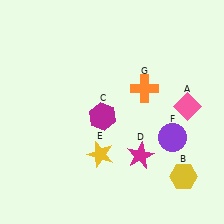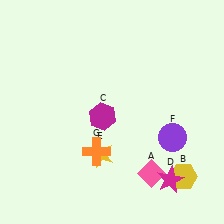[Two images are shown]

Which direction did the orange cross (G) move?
The orange cross (G) moved down.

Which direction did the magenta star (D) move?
The magenta star (D) moved right.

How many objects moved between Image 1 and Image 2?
3 objects moved between the two images.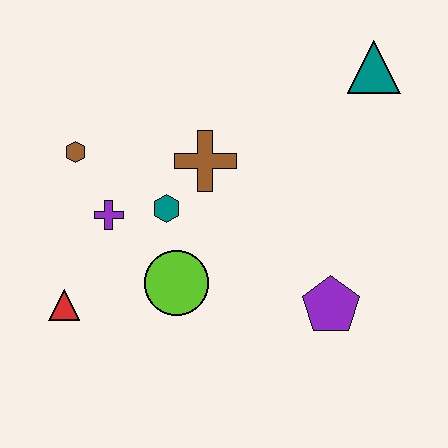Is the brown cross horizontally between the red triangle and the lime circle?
No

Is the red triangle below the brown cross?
Yes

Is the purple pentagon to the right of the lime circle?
Yes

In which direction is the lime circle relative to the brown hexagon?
The lime circle is below the brown hexagon.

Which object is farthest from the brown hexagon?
The teal triangle is farthest from the brown hexagon.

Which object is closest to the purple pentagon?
The lime circle is closest to the purple pentagon.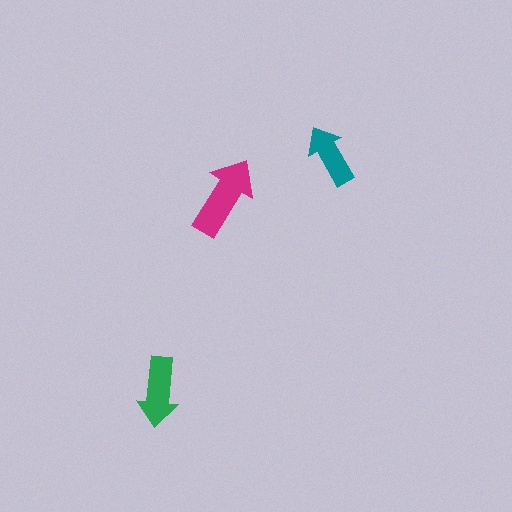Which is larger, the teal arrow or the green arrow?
The green one.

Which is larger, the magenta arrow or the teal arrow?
The magenta one.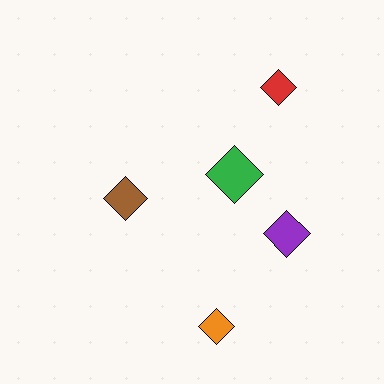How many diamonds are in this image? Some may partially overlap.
There are 5 diamonds.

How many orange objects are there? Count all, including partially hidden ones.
There is 1 orange object.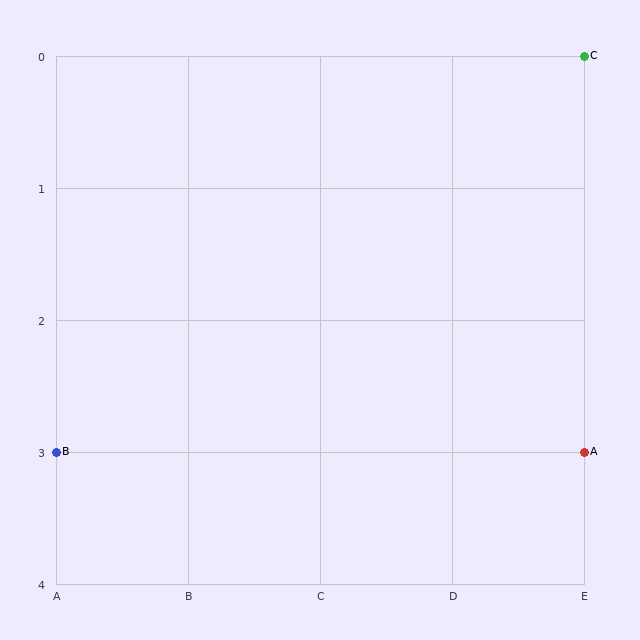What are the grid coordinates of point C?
Point C is at grid coordinates (E, 0).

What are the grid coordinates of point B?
Point B is at grid coordinates (A, 3).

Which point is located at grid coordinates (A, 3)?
Point B is at (A, 3).